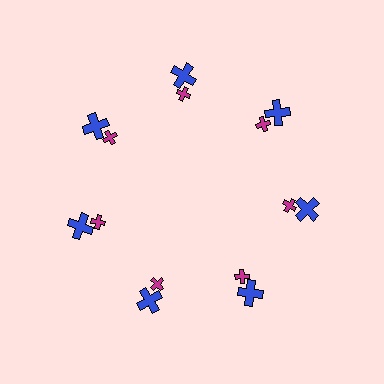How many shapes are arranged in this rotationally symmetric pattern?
There are 14 shapes, arranged in 7 groups of 2.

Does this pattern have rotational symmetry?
Yes, this pattern has 7-fold rotational symmetry. It looks the same after rotating 51 degrees around the center.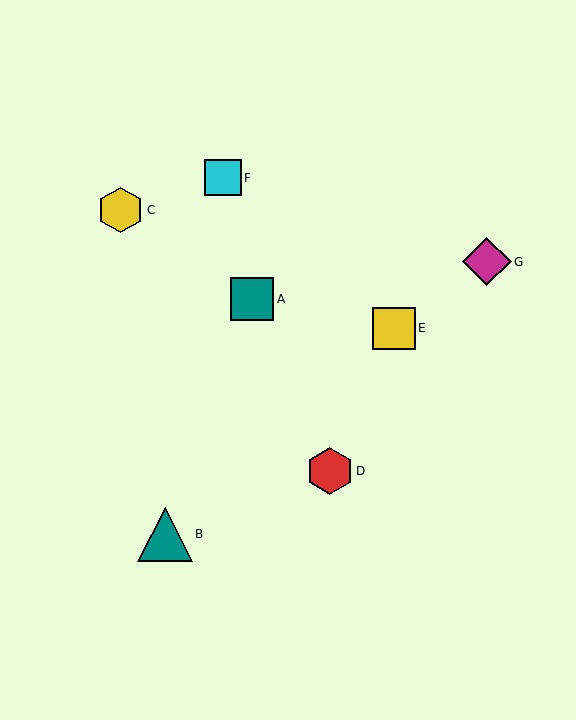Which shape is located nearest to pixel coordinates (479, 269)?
The magenta diamond (labeled G) at (487, 262) is nearest to that location.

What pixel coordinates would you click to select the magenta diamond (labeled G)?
Click at (487, 262) to select the magenta diamond G.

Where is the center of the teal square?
The center of the teal square is at (252, 299).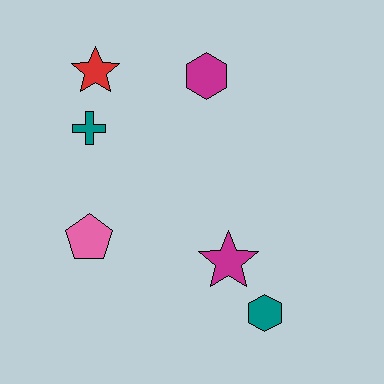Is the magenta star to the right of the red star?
Yes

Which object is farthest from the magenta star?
The red star is farthest from the magenta star.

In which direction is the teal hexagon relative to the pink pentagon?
The teal hexagon is to the right of the pink pentagon.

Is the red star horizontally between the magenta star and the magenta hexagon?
No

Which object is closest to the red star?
The teal cross is closest to the red star.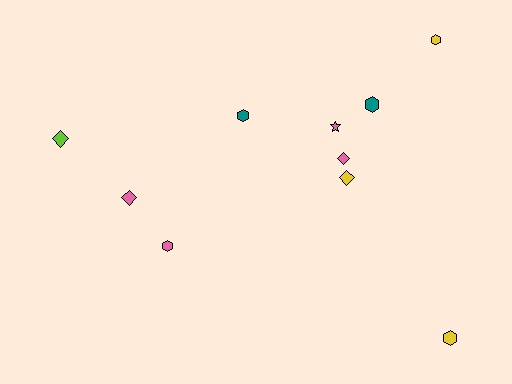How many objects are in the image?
There are 10 objects.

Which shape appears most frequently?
Hexagon, with 5 objects.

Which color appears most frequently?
Pink, with 4 objects.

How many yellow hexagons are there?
There are 2 yellow hexagons.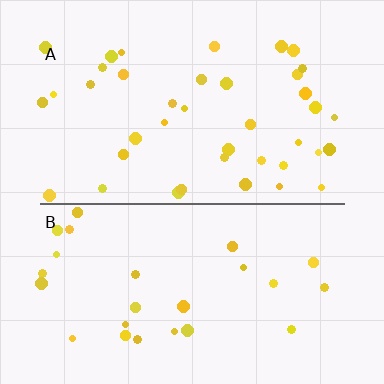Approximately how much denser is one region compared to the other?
Approximately 1.6× — region A over region B.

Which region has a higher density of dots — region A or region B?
A (the top).